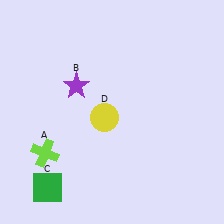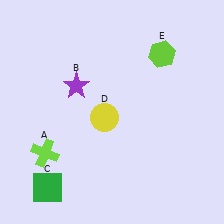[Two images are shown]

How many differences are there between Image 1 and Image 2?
There is 1 difference between the two images.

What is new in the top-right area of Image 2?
A lime hexagon (E) was added in the top-right area of Image 2.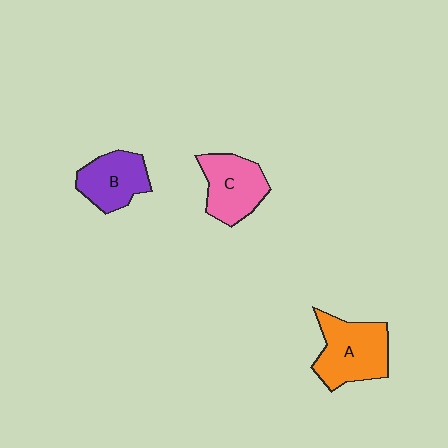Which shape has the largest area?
Shape A (orange).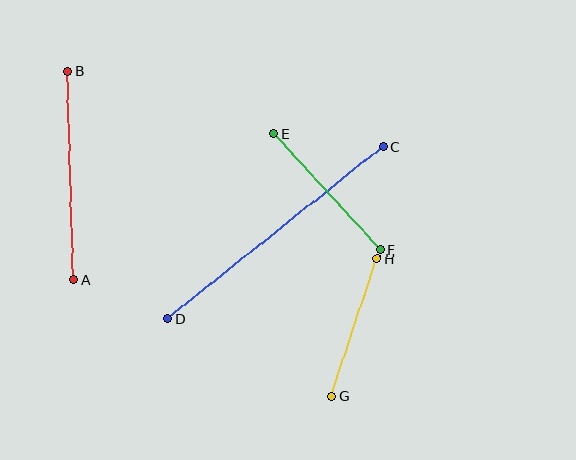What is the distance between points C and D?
The distance is approximately 275 pixels.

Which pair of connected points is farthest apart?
Points C and D are farthest apart.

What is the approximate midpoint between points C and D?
The midpoint is at approximately (275, 233) pixels.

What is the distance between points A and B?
The distance is approximately 209 pixels.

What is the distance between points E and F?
The distance is approximately 157 pixels.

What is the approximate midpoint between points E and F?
The midpoint is at approximately (327, 191) pixels.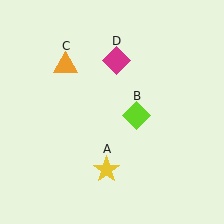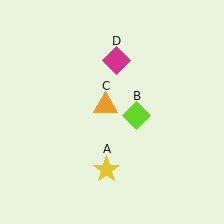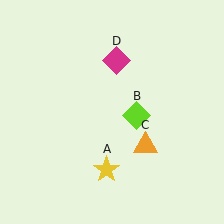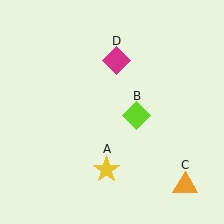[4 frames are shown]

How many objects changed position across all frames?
1 object changed position: orange triangle (object C).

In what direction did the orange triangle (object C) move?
The orange triangle (object C) moved down and to the right.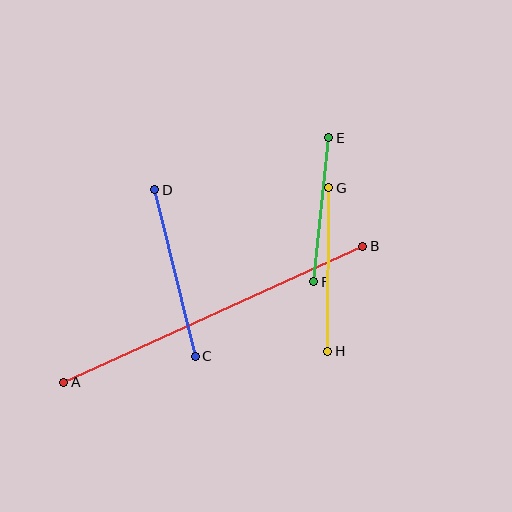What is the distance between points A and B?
The distance is approximately 328 pixels.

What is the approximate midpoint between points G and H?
The midpoint is at approximately (328, 270) pixels.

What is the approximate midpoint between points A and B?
The midpoint is at approximately (213, 314) pixels.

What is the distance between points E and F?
The distance is approximately 145 pixels.